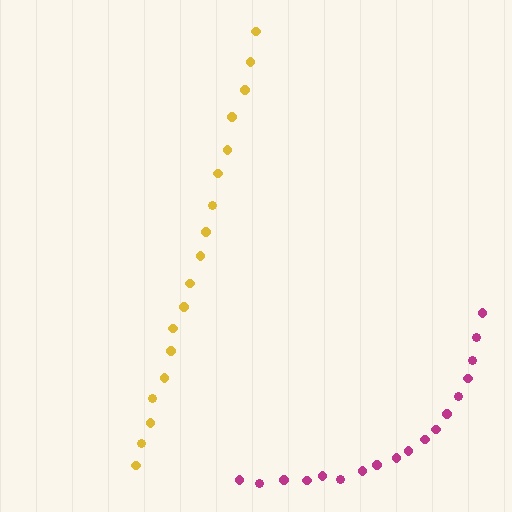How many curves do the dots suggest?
There are 2 distinct paths.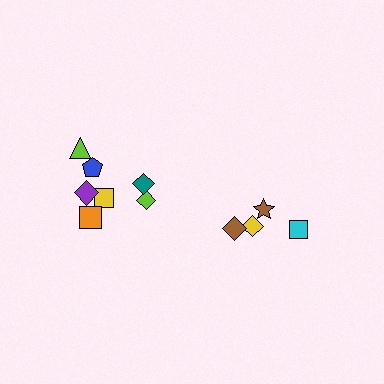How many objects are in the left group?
There are 7 objects.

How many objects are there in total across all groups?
There are 11 objects.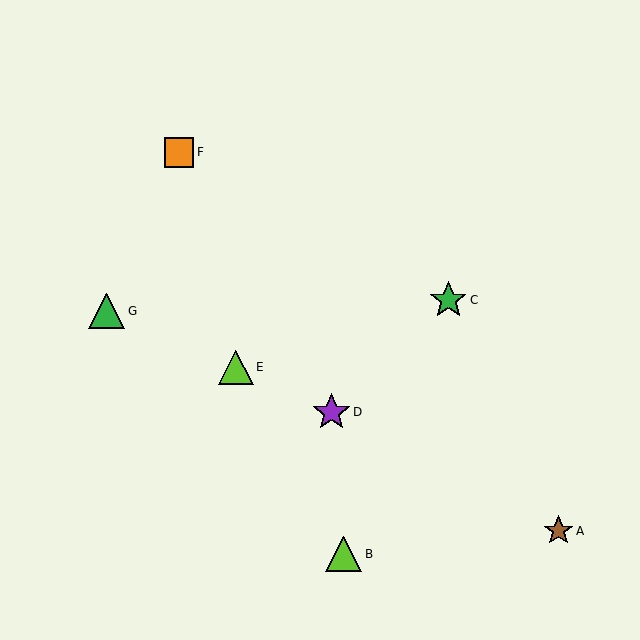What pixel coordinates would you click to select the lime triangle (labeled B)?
Click at (344, 554) to select the lime triangle B.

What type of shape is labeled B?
Shape B is a lime triangle.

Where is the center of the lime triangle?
The center of the lime triangle is at (236, 367).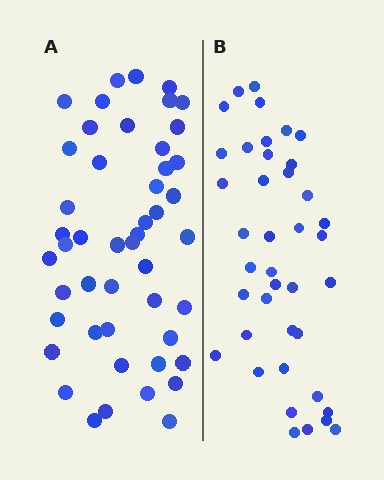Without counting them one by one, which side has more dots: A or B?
Region A (the left region) has more dots.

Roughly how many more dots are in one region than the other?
Region A has roughly 8 or so more dots than region B.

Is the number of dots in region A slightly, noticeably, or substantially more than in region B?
Region A has only slightly more — the two regions are fairly close. The ratio is roughly 1.2 to 1.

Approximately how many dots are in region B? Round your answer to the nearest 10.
About 40 dots.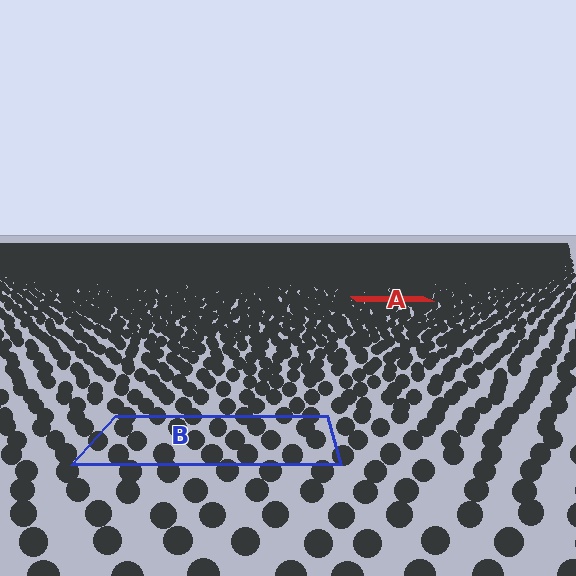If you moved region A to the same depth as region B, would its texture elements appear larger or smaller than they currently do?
They would appear larger. At a closer depth, the same texture elements are projected at a bigger on-screen size.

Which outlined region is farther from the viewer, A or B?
Region A is farther from the viewer — the texture elements inside it appear smaller and more densely packed.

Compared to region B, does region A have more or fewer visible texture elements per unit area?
Region A has more texture elements per unit area — they are packed more densely because it is farther away.